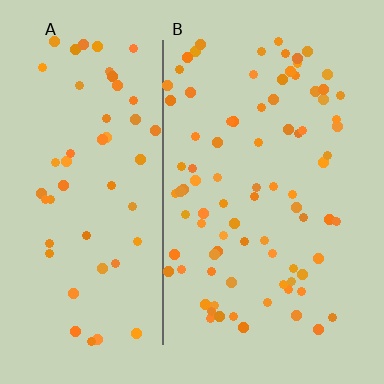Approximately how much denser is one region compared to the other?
Approximately 1.5× — region B over region A.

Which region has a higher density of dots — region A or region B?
B (the right).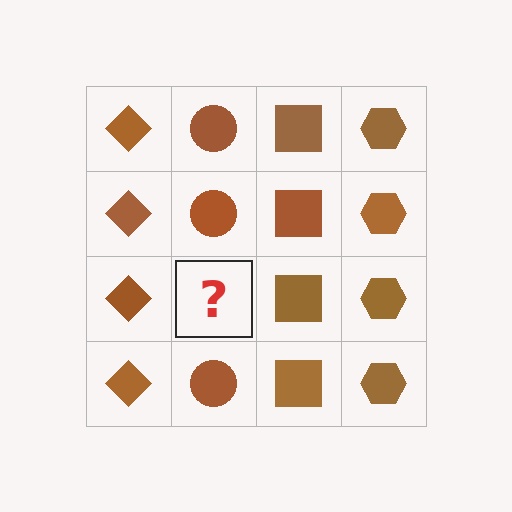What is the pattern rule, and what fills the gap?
The rule is that each column has a consistent shape. The gap should be filled with a brown circle.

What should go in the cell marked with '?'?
The missing cell should contain a brown circle.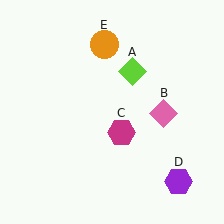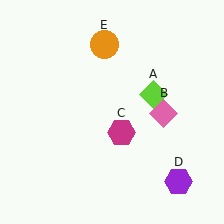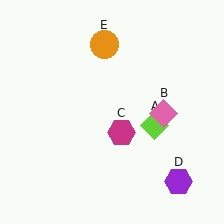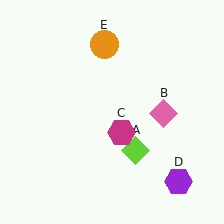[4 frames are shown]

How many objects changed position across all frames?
1 object changed position: lime diamond (object A).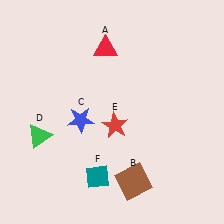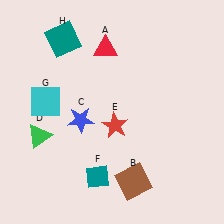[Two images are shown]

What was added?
A cyan square (G), a teal square (H) were added in Image 2.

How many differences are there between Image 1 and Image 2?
There are 2 differences between the two images.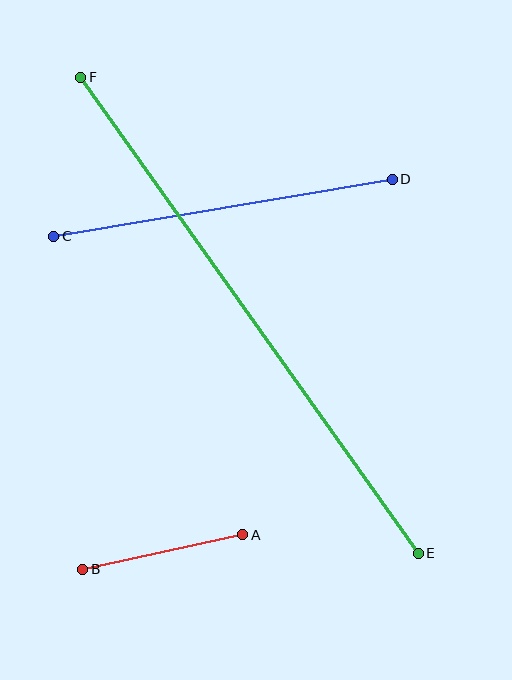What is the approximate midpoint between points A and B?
The midpoint is at approximately (163, 552) pixels.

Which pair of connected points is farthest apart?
Points E and F are farthest apart.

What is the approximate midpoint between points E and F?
The midpoint is at approximately (250, 315) pixels.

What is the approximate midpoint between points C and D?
The midpoint is at approximately (223, 208) pixels.